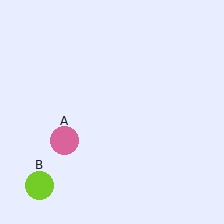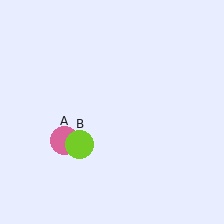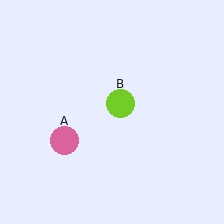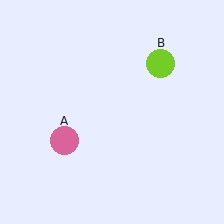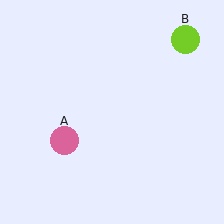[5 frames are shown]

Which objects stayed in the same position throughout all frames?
Pink circle (object A) remained stationary.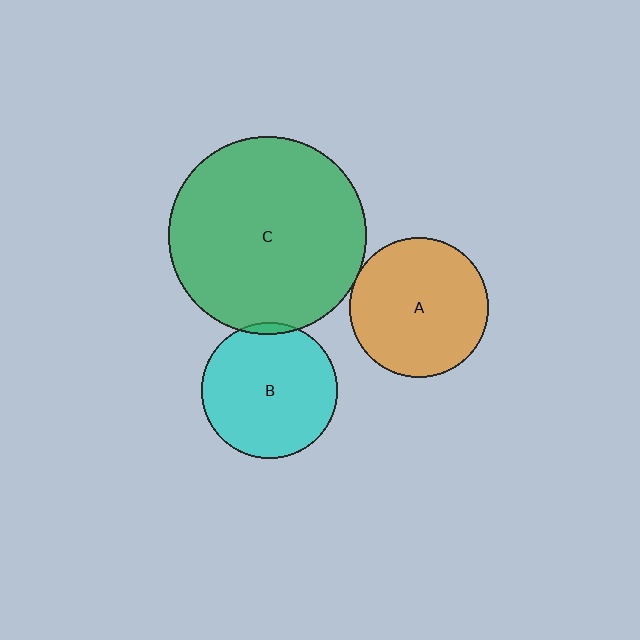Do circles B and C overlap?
Yes.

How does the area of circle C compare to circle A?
Approximately 2.0 times.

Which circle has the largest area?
Circle C (green).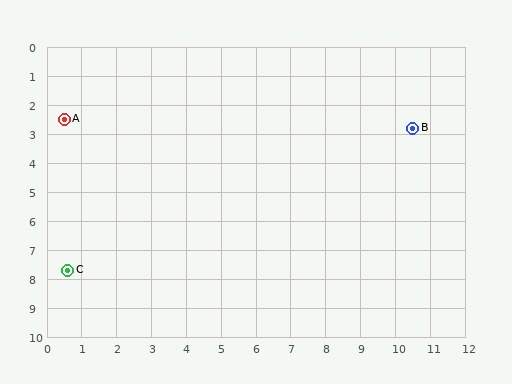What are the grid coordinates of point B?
Point B is at approximately (10.5, 2.8).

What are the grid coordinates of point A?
Point A is at approximately (0.5, 2.5).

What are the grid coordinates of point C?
Point C is at approximately (0.6, 7.7).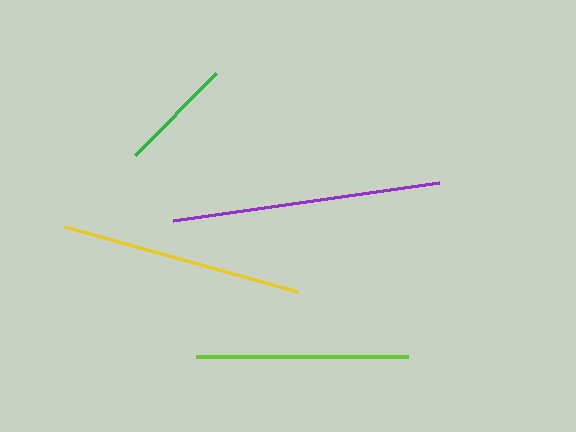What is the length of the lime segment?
The lime segment is approximately 212 pixels long.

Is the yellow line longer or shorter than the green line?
The yellow line is longer than the green line.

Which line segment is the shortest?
The green line is the shortest at approximately 115 pixels.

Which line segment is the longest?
The purple line is the longest at approximately 269 pixels.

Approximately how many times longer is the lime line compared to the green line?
The lime line is approximately 1.8 times the length of the green line.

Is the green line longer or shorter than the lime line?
The lime line is longer than the green line.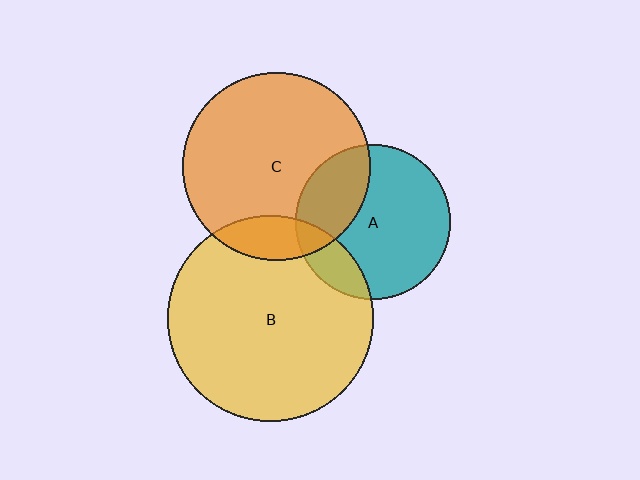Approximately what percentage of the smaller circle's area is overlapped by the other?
Approximately 15%.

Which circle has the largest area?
Circle B (yellow).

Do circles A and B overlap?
Yes.